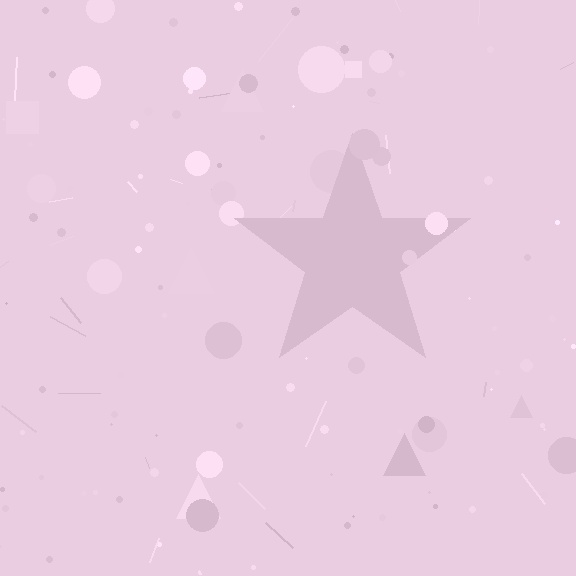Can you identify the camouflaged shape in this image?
The camouflaged shape is a star.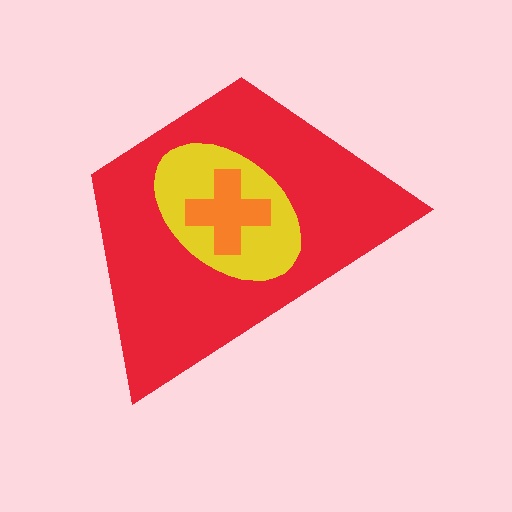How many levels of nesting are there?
3.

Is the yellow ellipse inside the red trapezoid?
Yes.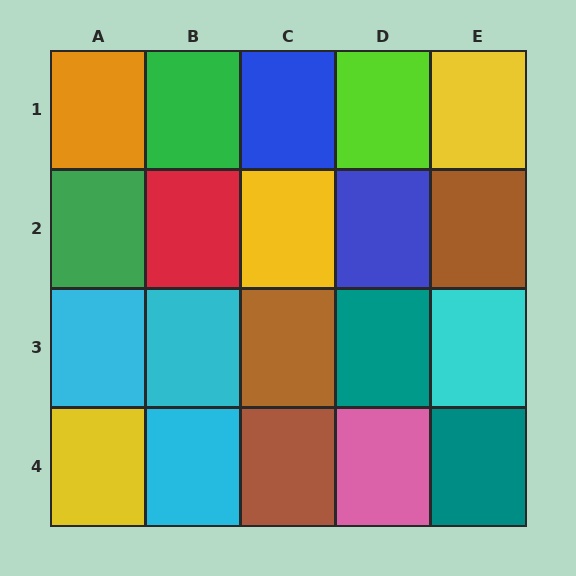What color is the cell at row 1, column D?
Lime.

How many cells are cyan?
4 cells are cyan.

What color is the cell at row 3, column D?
Teal.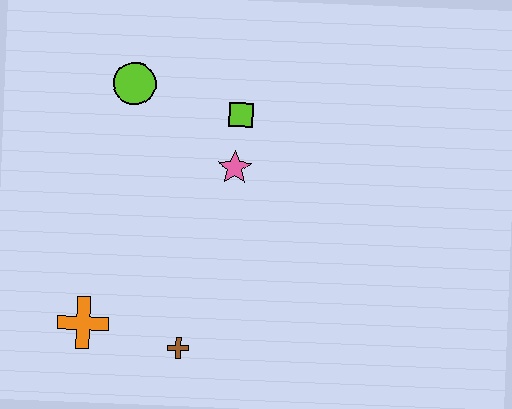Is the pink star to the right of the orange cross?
Yes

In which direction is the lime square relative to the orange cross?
The lime square is above the orange cross.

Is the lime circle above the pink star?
Yes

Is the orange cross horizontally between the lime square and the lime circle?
No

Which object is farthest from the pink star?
The orange cross is farthest from the pink star.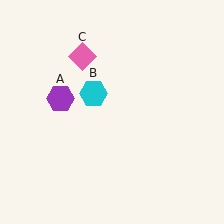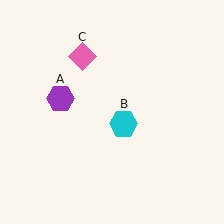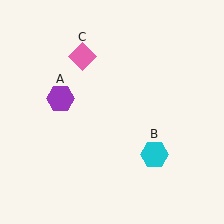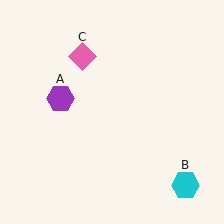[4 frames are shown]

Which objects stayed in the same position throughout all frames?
Purple hexagon (object A) and pink diamond (object C) remained stationary.